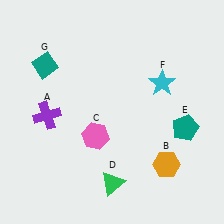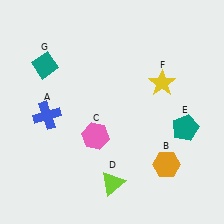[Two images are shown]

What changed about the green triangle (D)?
In Image 1, D is green. In Image 2, it changed to lime.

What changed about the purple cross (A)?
In Image 1, A is purple. In Image 2, it changed to blue.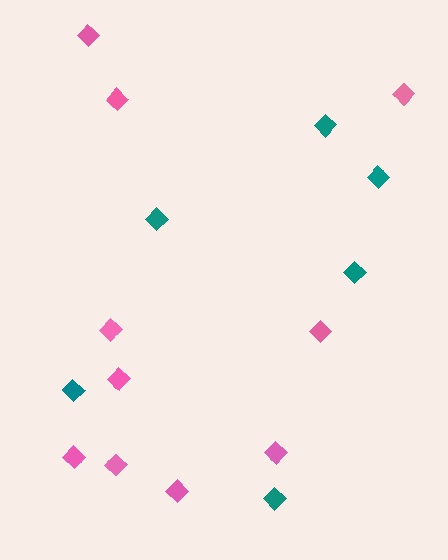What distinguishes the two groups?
There are 2 groups: one group of teal diamonds (6) and one group of pink diamonds (10).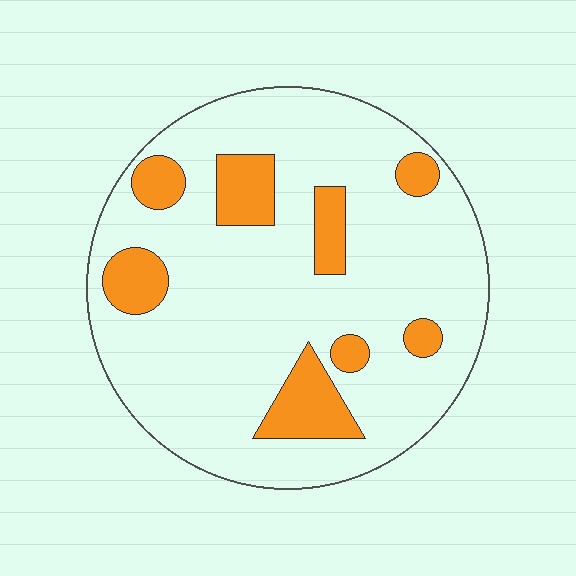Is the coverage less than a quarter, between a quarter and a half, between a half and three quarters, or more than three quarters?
Less than a quarter.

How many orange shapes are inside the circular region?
8.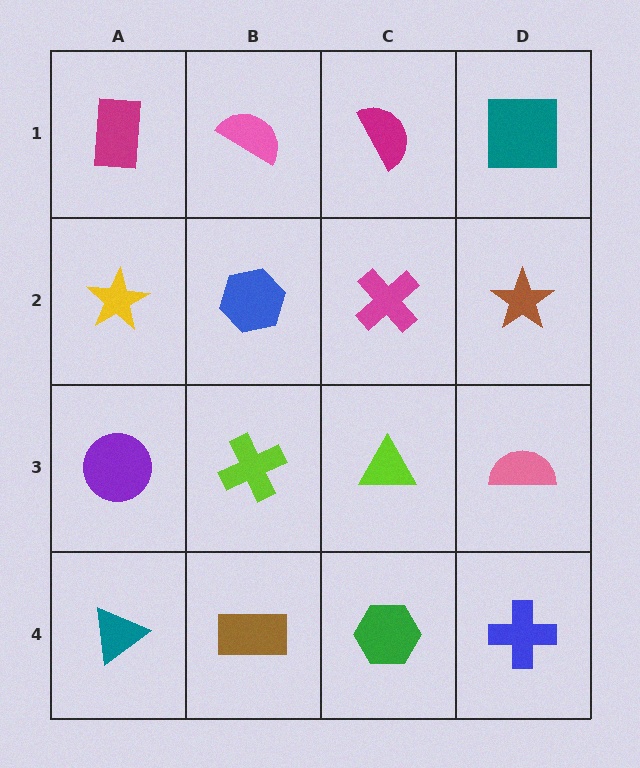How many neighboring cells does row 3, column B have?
4.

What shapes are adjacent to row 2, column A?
A magenta rectangle (row 1, column A), a purple circle (row 3, column A), a blue hexagon (row 2, column B).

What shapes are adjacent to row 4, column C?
A lime triangle (row 3, column C), a brown rectangle (row 4, column B), a blue cross (row 4, column D).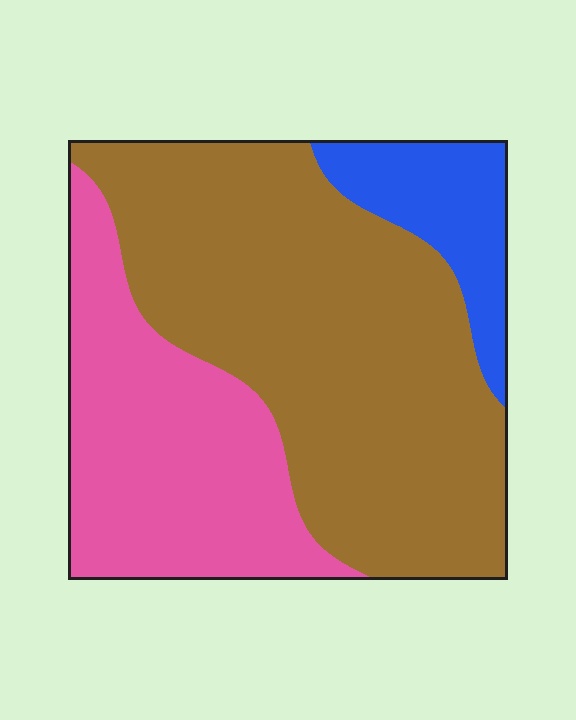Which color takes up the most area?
Brown, at roughly 55%.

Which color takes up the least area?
Blue, at roughly 10%.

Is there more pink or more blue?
Pink.